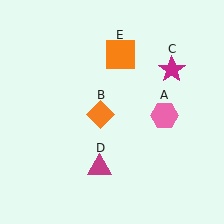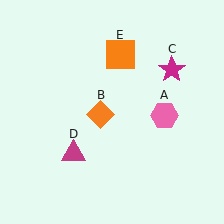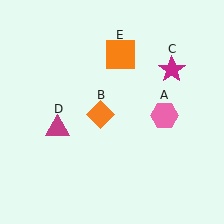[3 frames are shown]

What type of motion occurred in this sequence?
The magenta triangle (object D) rotated clockwise around the center of the scene.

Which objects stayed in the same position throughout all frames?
Pink hexagon (object A) and orange diamond (object B) and magenta star (object C) and orange square (object E) remained stationary.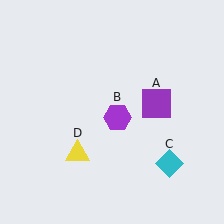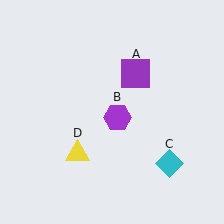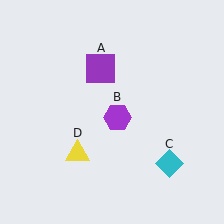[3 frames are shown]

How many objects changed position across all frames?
1 object changed position: purple square (object A).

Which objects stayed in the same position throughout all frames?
Purple hexagon (object B) and cyan diamond (object C) and yellow triangle (object D) remained stationary.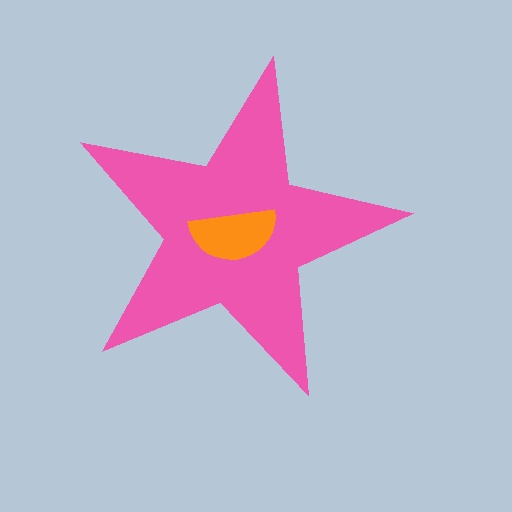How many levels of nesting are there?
2.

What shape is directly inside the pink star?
The orange semicircle.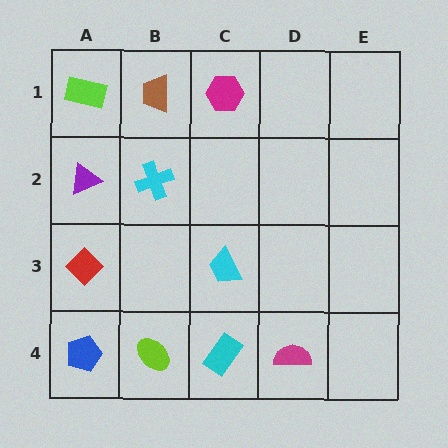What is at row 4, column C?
A cyan rectangle.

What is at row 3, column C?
A cyan trapezoid.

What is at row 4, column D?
A magenta semicircle.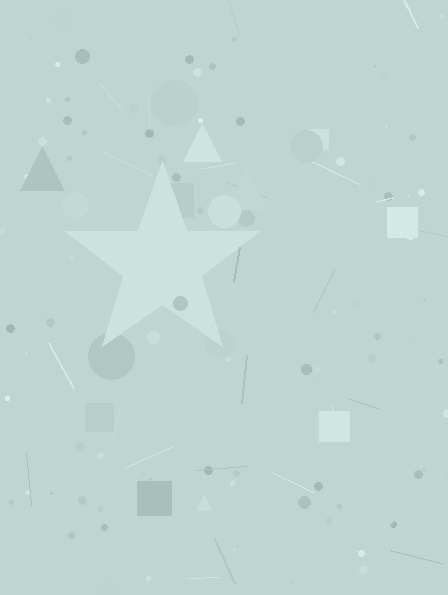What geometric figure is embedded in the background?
A star is embedded in the background.